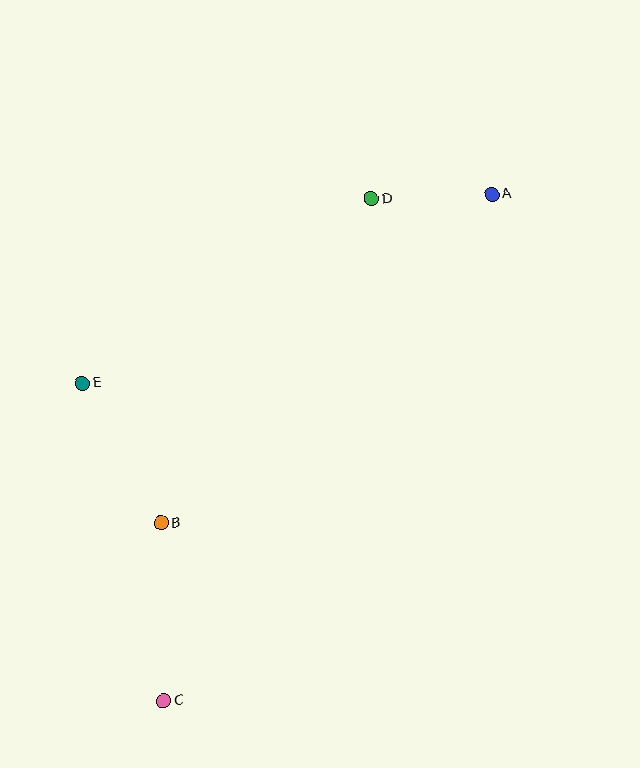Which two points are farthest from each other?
Points A and C are farthest from each other.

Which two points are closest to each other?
Points A and D are closest to each other.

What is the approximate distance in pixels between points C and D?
The distance between C and D is approximately 543 pixels.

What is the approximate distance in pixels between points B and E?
The distance between B and E is approximately 160 pixels.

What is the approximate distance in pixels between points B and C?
The distance between B and C is approximately 178 pixels.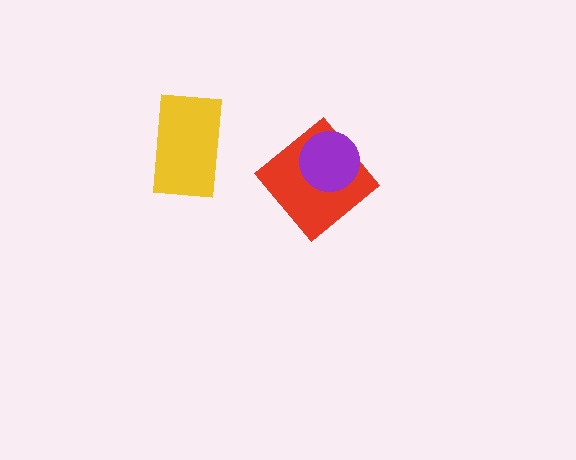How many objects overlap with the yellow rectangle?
0 objects overlap with the yellow rectangle.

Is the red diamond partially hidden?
Yes, it is partially covered by another shape.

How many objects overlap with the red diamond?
1 object overlaps with the red diamond.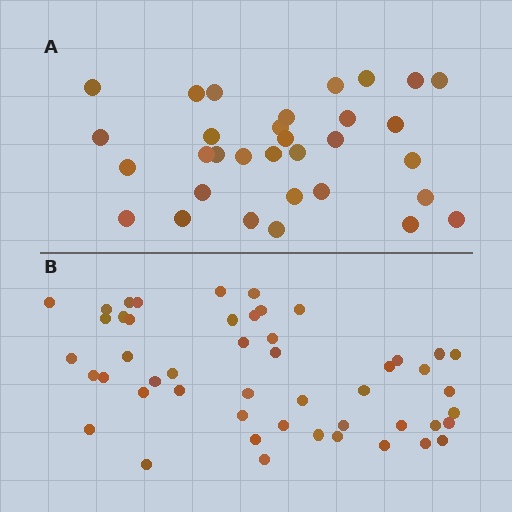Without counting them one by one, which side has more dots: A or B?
Region B (the bottom region) has more dots.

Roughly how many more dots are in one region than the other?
Region B has approximately 15 more dots than region A.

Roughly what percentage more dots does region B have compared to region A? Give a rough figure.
About 55% more.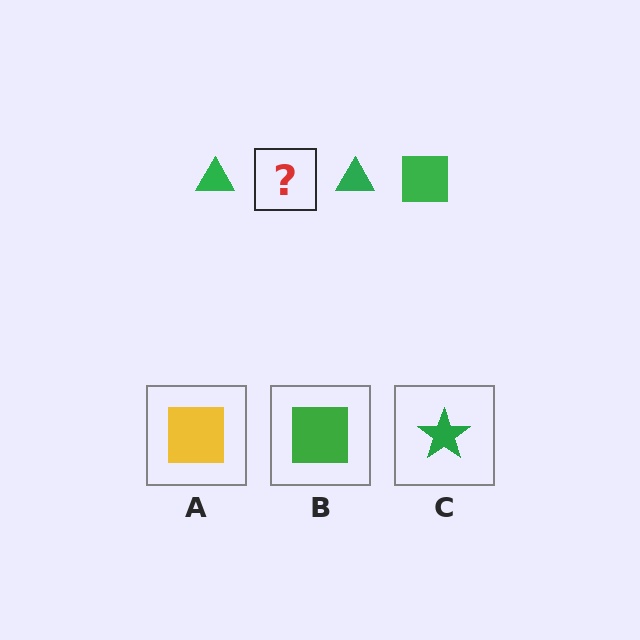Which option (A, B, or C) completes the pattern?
B.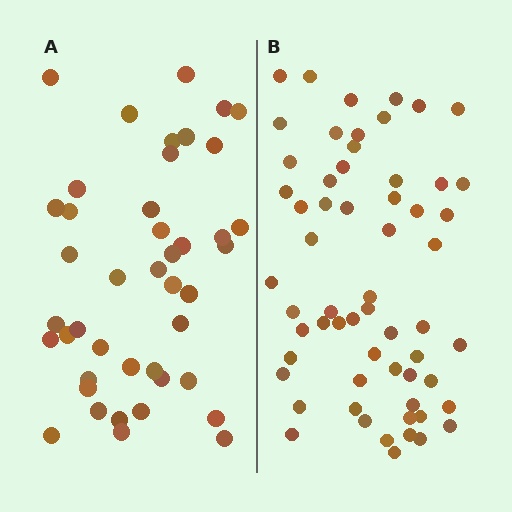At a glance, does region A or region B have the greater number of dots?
Region B (the right region) has more dots.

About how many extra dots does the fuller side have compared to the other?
Region B has approximately 15 more dots than region A.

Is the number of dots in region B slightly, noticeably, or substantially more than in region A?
Region B has noticeably more, but not dramatically so. The ratio is roughly 1.4 to 1.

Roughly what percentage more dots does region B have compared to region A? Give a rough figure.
About 40% more.